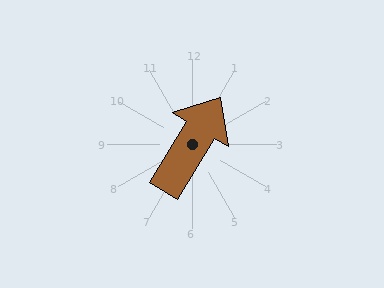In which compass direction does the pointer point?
Northeast.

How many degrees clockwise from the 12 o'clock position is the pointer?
Approximately 31 degrees.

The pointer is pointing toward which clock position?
Roughly 1 o'clock.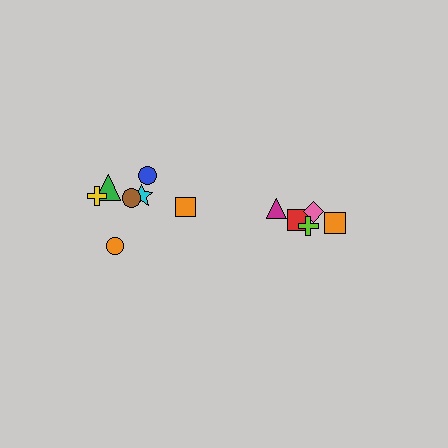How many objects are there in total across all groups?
There are 12 objects.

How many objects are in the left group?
There are 7 objects.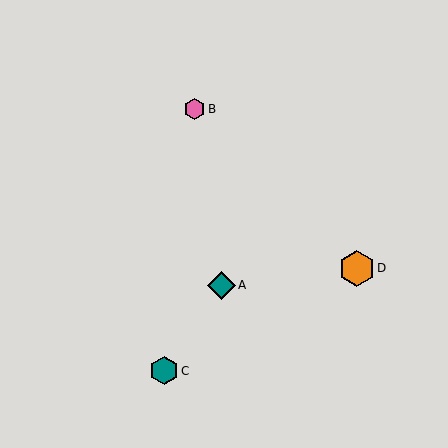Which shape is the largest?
The orange hexagon (labeled D) is the largest.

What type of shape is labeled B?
Shape B is a pink hexagon.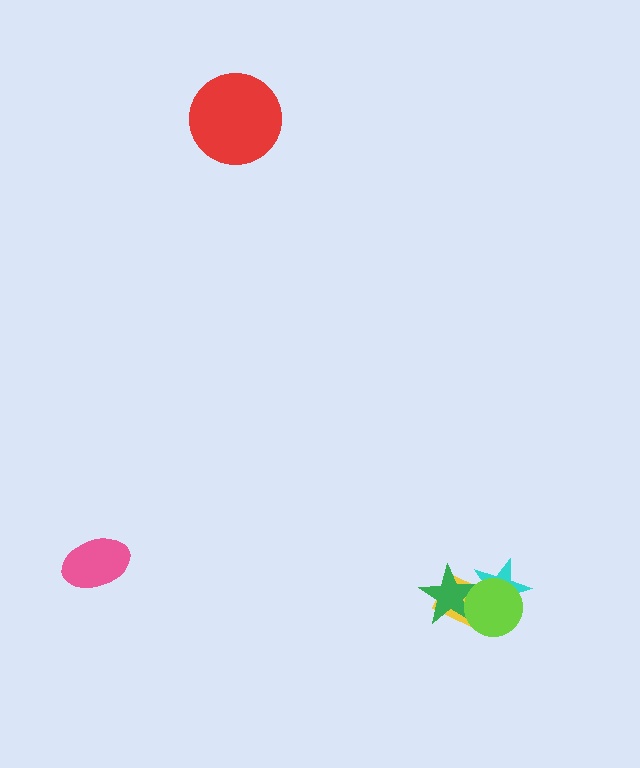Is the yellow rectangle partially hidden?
Yes, it is partially covered by another shape.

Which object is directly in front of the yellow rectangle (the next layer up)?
The green star is directly in front of the yellow rectangle.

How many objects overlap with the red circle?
0 objects overlap with the red circle.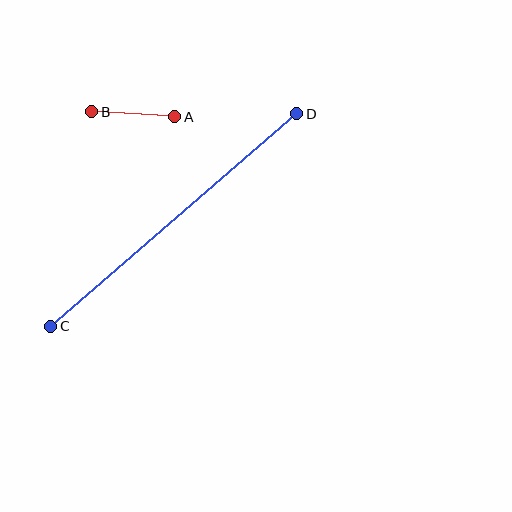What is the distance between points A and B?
The distance is approximately 83 pixels.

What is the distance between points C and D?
The distance is approximately 325 pixels.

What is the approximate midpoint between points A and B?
The midpoint is at approximately (133, 114) pixels.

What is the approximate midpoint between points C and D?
The midpoint is at approximately (174, 220) pixels.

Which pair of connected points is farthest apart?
Points C and D are farthest apart.